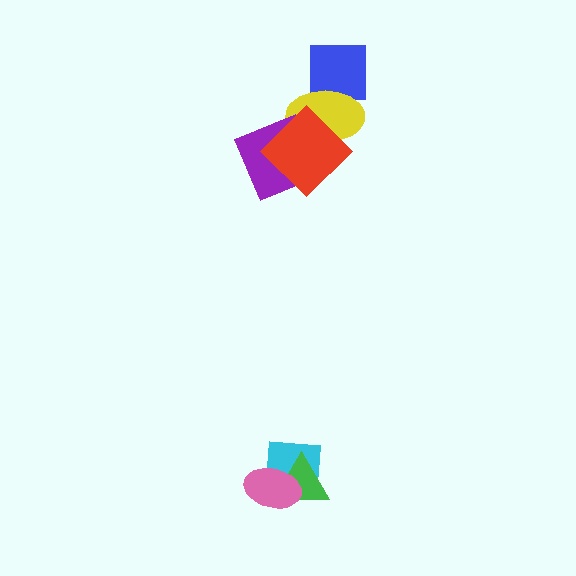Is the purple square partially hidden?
Yes, it is partially covered by another shape.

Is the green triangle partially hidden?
Yes, it is partially covered by another shape.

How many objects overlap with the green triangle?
2 objects overlap with the green triangle.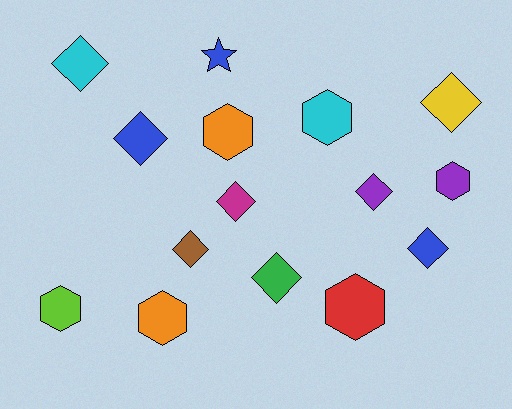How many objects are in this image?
There are 15 objects.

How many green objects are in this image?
There is 1 green object.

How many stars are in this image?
There is 1 star.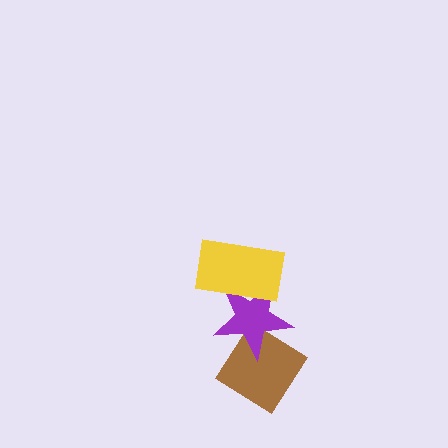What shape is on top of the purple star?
The yellow rectangle is on top of the purple star.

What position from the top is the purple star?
The purple star is 2nd from the top.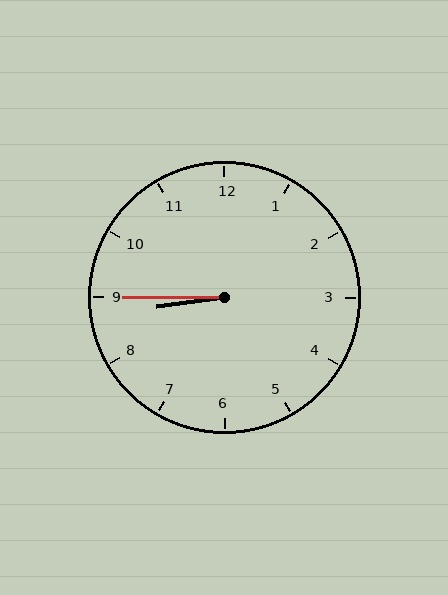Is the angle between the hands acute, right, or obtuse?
It is acute.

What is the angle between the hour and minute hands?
Approximately 8 degrees.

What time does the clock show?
8:45.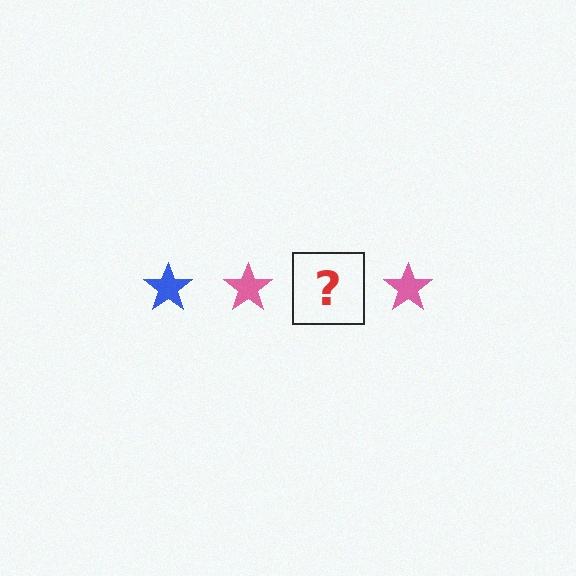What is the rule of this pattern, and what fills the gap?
The rule is that the pattern cycles through blue, pink stars. The gap should be filled with a blue star.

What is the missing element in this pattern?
The missing element is a blue star.